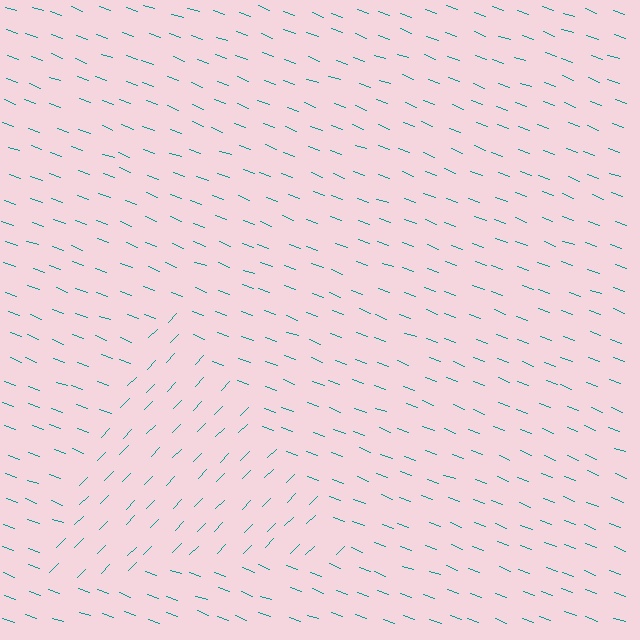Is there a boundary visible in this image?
Yes, there is a texture boundary formed by a change in line orientation.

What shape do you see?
I see a triangle.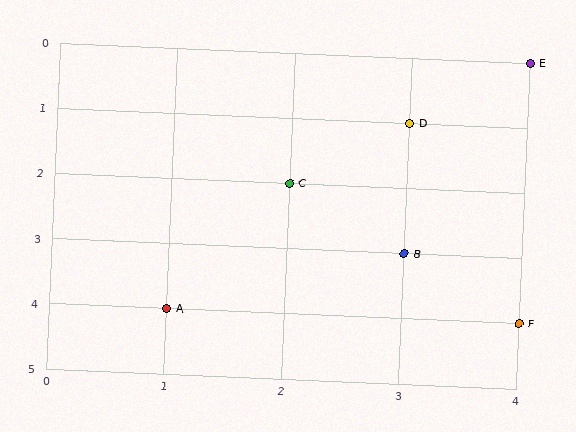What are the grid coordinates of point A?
Point A is at grid coordinates (1, 4).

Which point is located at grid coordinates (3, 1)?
Point D is at (3, 1).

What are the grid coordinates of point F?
Point F is at grid coordinates (4, 4).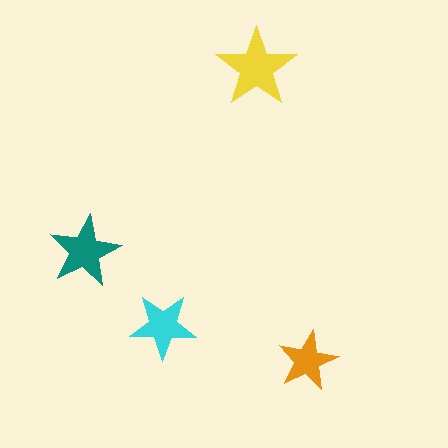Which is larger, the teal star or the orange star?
The teal one.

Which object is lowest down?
The orange star is bottommost.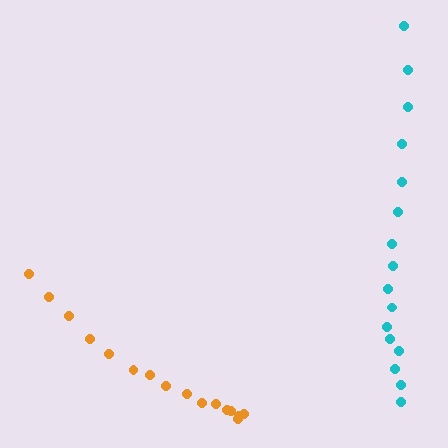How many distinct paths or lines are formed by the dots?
There are 2 distinct paths.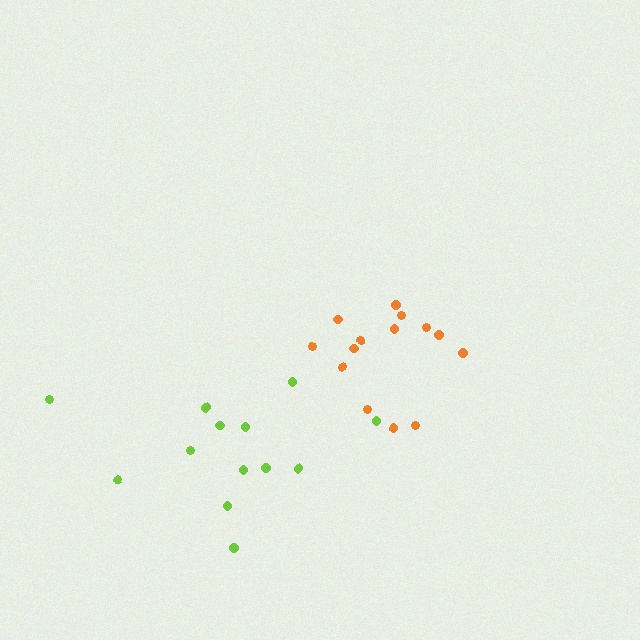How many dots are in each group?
Group 1: 13 dots, Group 2: 14 dots (27 total).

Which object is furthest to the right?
The orange cluster is rightmost.